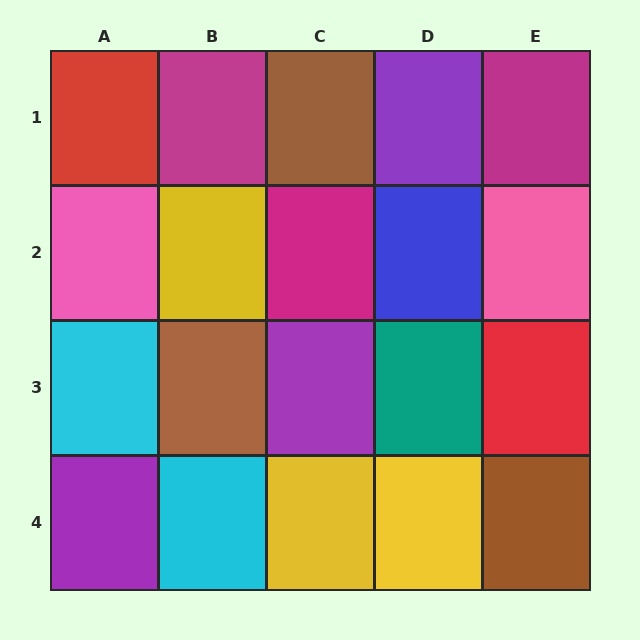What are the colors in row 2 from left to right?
Pink, yellow, magenta, blue, pink.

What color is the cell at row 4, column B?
Cyan.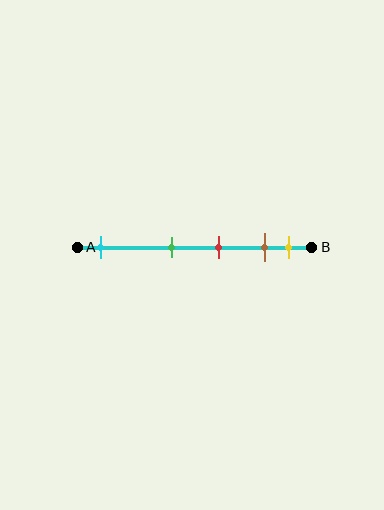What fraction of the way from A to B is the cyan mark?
The cyan mark is approximately 10% (0.1) of the way from A to B.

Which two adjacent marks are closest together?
The brown and yellow marks are the closest adjacent pair.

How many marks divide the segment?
There are 5 marks dividing the segment.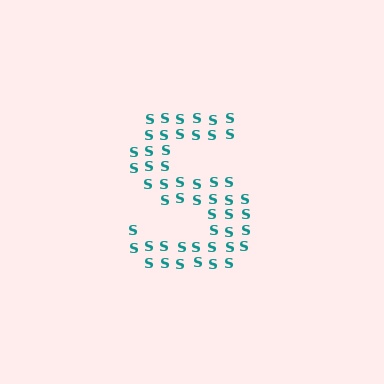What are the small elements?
The small elements are letter S's.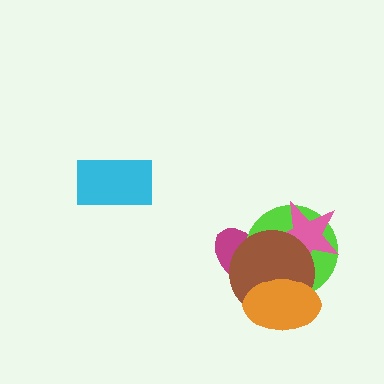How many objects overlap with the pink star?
2 objects overlap with the pink star.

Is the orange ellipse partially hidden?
No, no other shape covers it.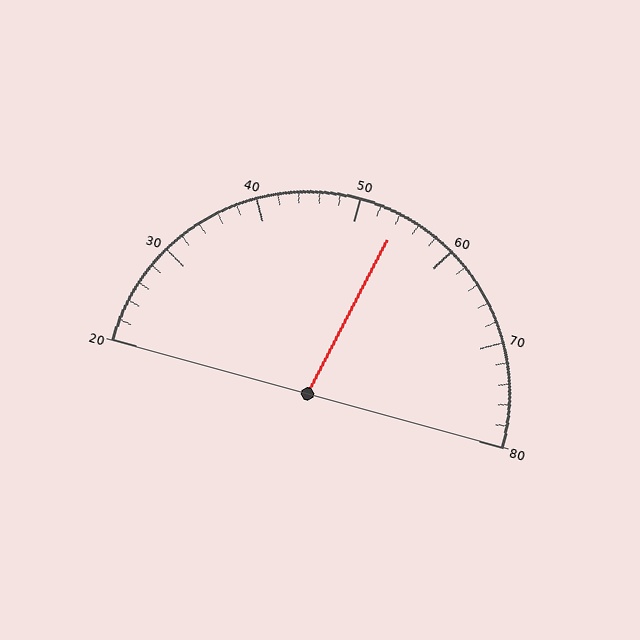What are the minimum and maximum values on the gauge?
The gauge ranges from 20 to 80.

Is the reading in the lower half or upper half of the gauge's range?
The reading is in the upper half of the range (20 to 80).